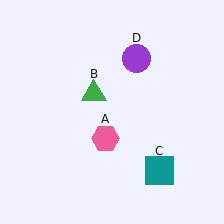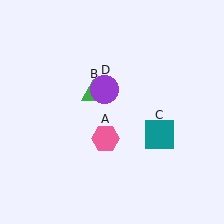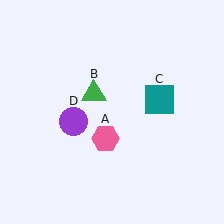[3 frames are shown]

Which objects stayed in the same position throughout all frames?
Pink hexagon (object A) and green triangle (object B) remained stationary.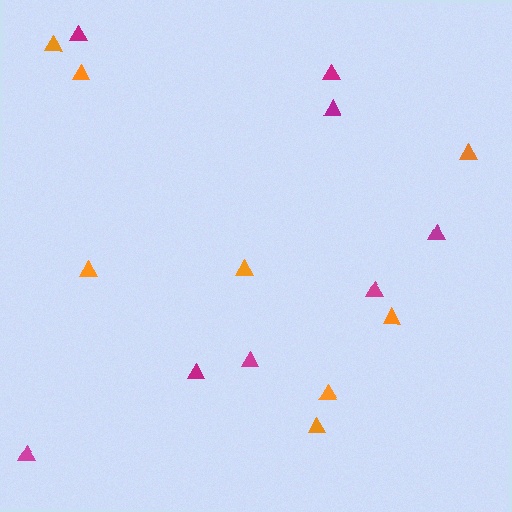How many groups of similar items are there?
There are 2 groups: one group of orange triangles (8) and one group of magenta triangles (8).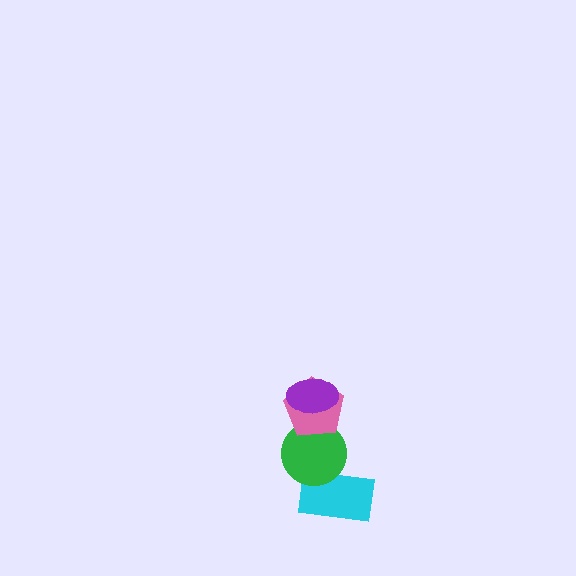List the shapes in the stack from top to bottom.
From top to bottom: the purple ellipse, the pink pentagon, the green circle, the cyan rectangle.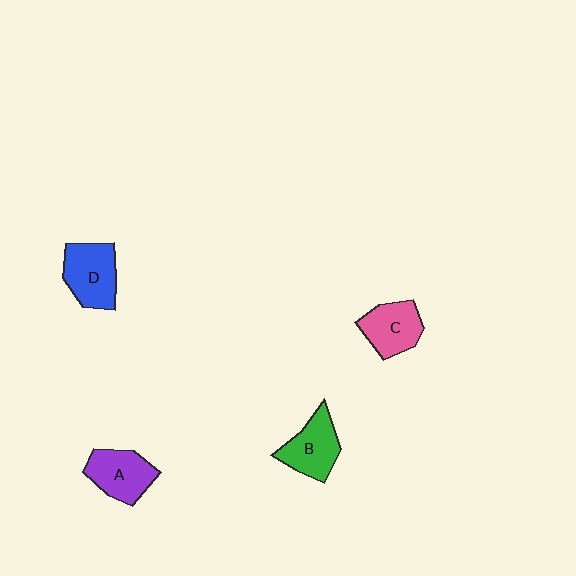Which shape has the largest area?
Shape D (blue).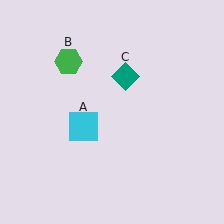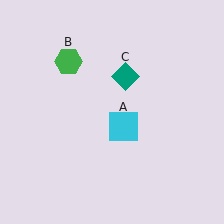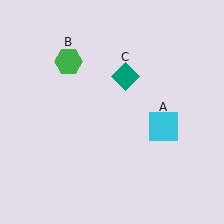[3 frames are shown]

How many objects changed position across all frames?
1 object changed position: cyan square (object A).